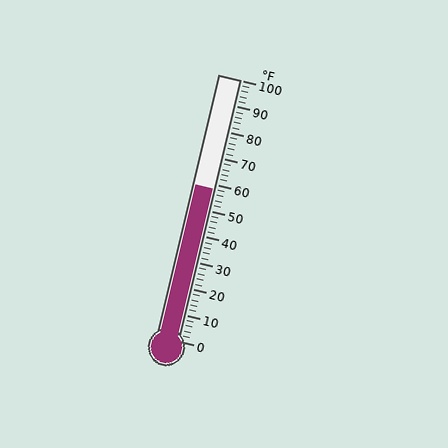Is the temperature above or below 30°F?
The temperature is above 30°F.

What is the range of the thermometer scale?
The thermometer scale ranges from 0°F to 100°F.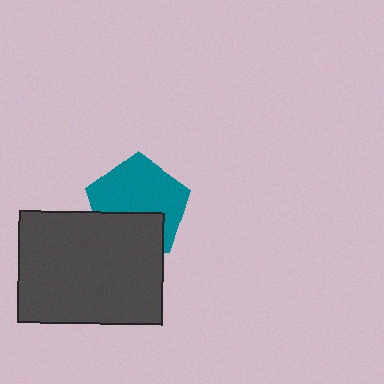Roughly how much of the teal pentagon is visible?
About half of it is visible (roughly 64%).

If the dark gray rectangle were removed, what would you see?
You would see the complete teal pentagon.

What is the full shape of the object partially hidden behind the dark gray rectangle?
The partially hidden object is a teal pentagon.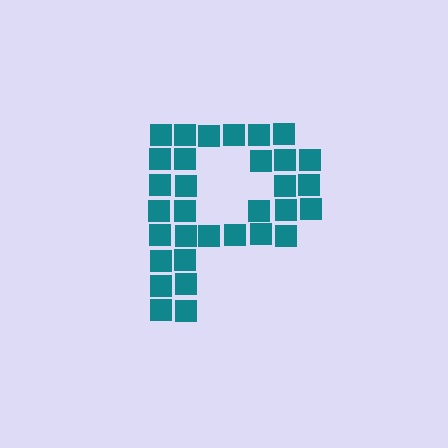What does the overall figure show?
The overall figure shows the letter P.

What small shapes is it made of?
It is made of small squares.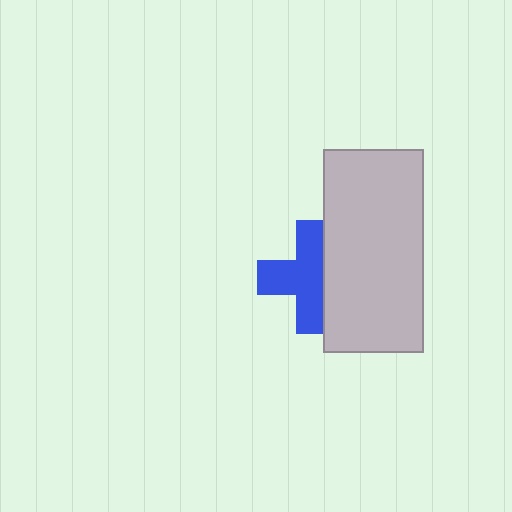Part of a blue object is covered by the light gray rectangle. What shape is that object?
It is a cross.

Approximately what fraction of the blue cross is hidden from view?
Roughly 34% of the blue cross is hidden behind the light gray rectangle.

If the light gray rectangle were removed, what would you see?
You would see the complete blue cross.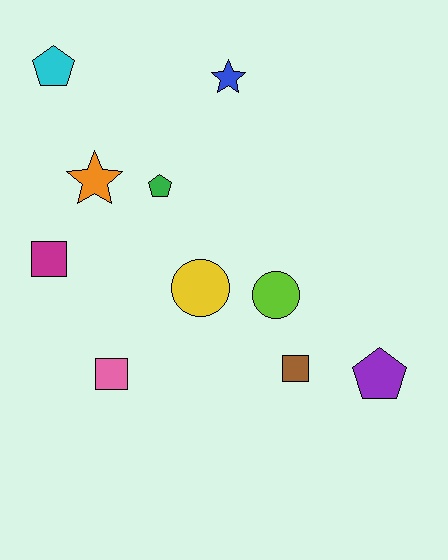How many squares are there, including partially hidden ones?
There are 3 squares.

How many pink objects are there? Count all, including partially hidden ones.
There is 1 pink object.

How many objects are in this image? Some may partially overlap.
There are 10 objects.